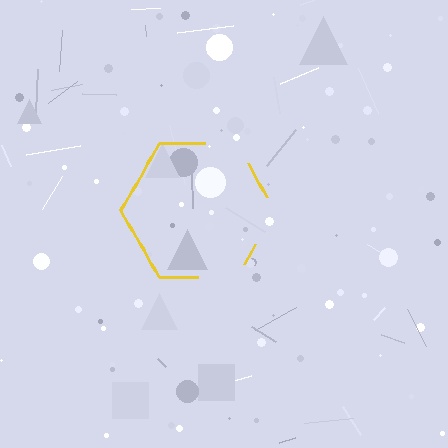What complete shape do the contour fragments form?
The contour fragments form a hexagon.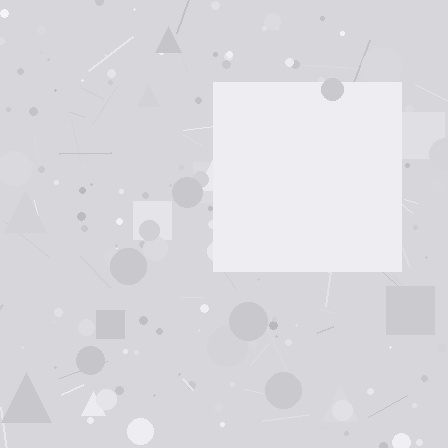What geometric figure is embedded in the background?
A square is embedded in the background.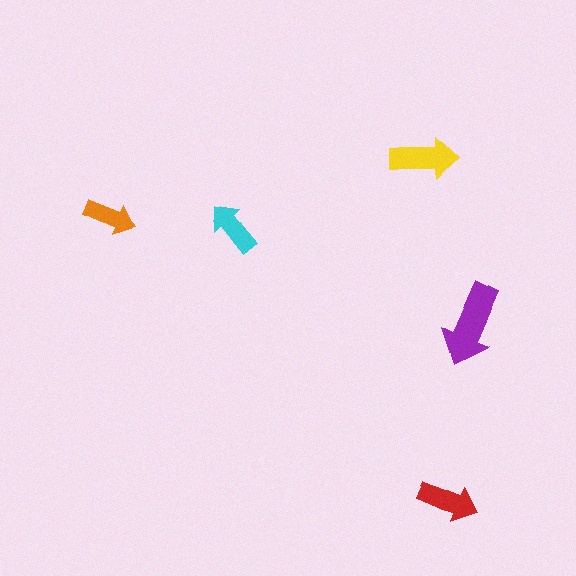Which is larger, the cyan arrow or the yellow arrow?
The yellow one.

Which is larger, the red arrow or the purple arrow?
The purple one.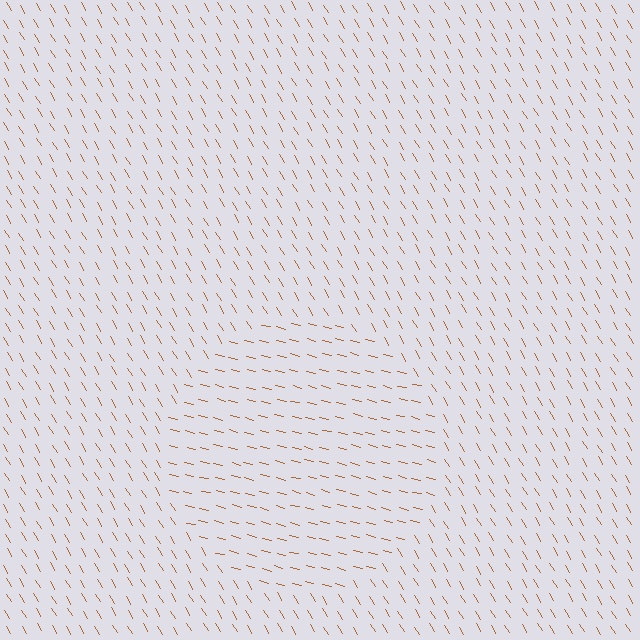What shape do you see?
I see a circle.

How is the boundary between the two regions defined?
The boundary is defined purely by a change in line orientation (approximately 45 degrees difference). All lines are the same color and thickness.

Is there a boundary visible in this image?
Yes, there is a texture boundary formed by a change in line orientation.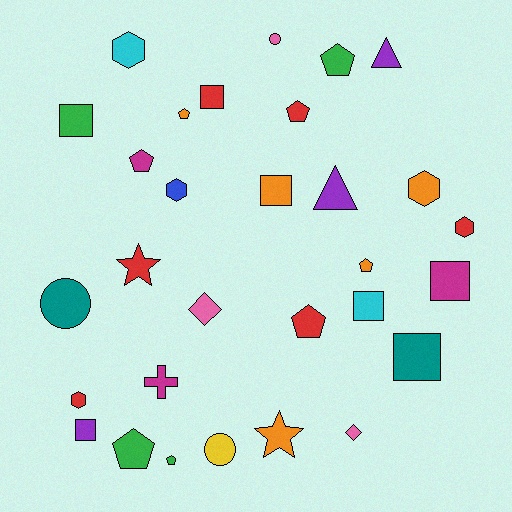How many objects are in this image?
There are 30 objects.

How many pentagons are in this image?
There are 8 pentagons.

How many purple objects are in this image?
There are 3 purple objects.